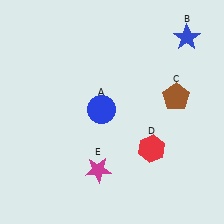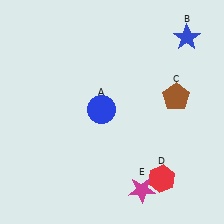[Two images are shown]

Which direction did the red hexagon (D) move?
The red hexagon (D) moved down.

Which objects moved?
The objects that moved are: the red hexagon (D), the magenta star (E).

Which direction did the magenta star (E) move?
The magenta star (E) moved right.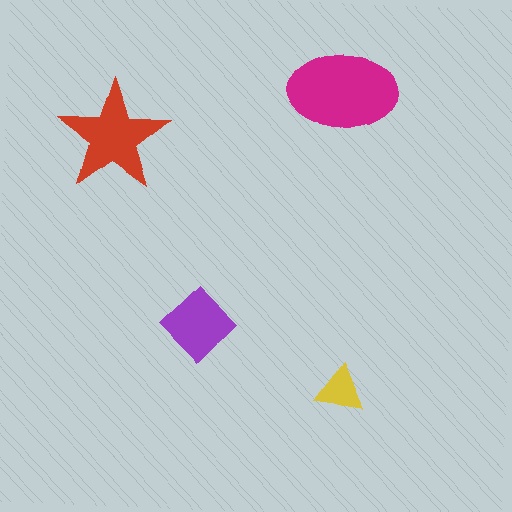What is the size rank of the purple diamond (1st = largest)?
3rd.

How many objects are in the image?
There are 4 objects in the image.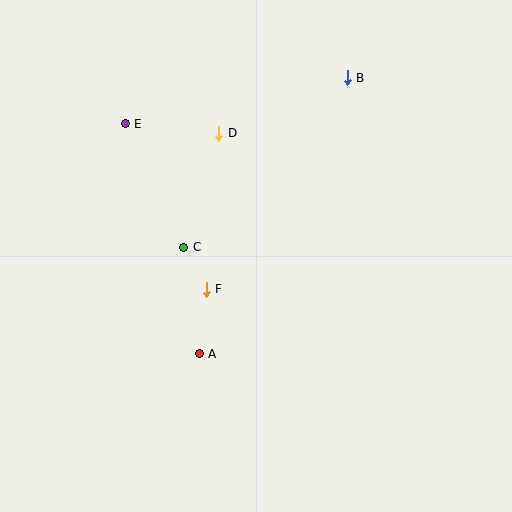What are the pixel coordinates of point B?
Point B is at (347, 78).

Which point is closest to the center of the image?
Point F at (206, 289) is closest to the center.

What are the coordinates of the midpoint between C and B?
The midpoint between C and B is at (266, 163).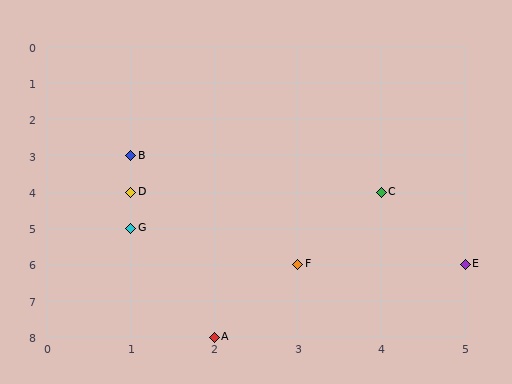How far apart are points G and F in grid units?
Points G and F are 2 columns and 1 row apart (about 2.2 grid units diagonally).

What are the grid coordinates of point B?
Point B is at grid coordinates (1, 3).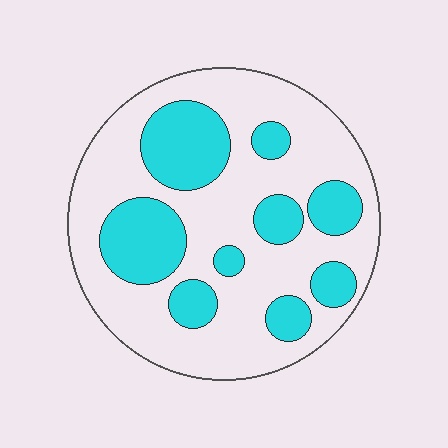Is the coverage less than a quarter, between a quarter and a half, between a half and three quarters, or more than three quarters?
Between a quarter and a half.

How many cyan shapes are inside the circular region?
9.